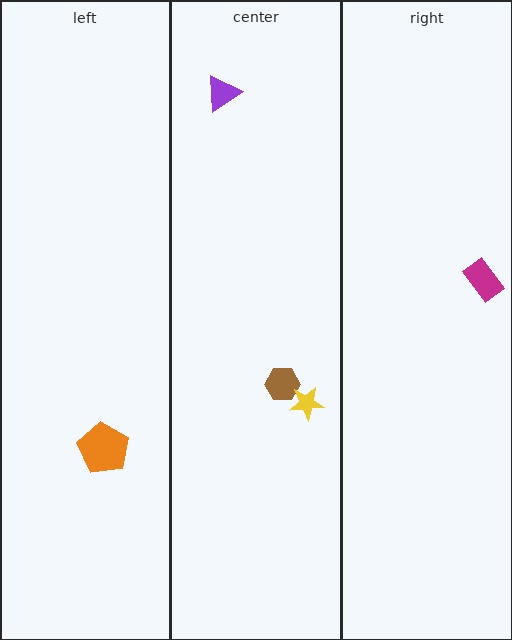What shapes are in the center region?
The purple triangle, the brown hexagon, the yellow star.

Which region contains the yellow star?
The center region.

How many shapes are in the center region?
3.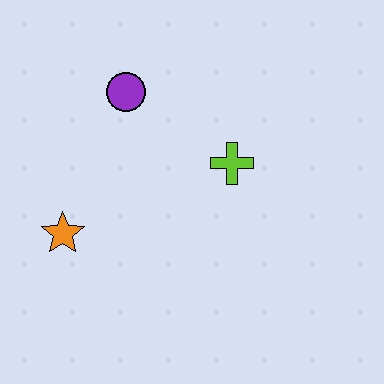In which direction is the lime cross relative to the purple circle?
The lime cross is to the right of the purple circle.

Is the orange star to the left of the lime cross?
Yes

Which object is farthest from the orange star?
The lime cross is farthest from the orange star.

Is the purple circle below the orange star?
No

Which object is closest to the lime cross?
The purple circle is closest to the lime cross.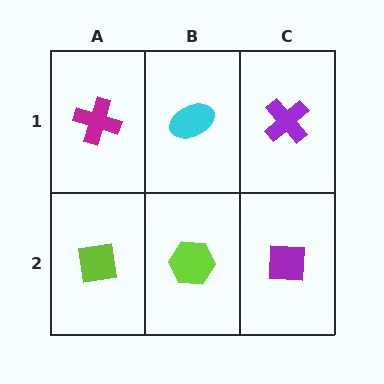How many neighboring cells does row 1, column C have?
2.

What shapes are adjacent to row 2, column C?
A purple cross (row 1, column C), a lime hexagon (row 2, column B).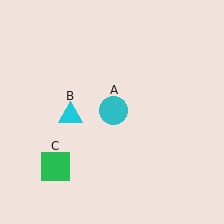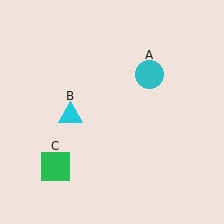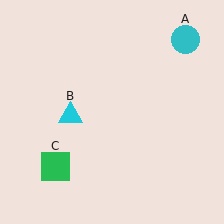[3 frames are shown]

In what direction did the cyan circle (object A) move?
The cyan circle (object A) moved up and to the right.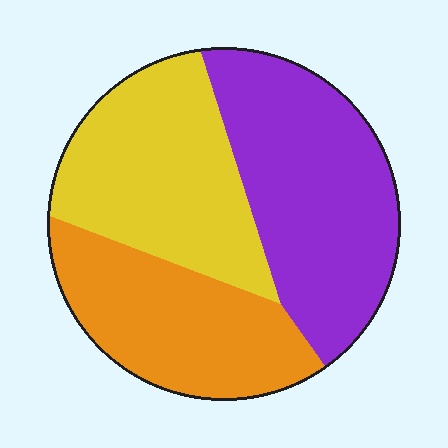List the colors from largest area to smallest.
From largest to smallest: purple, yellow, orange.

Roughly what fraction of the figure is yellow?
Yellow takes up about one third (1/3) of the figure.